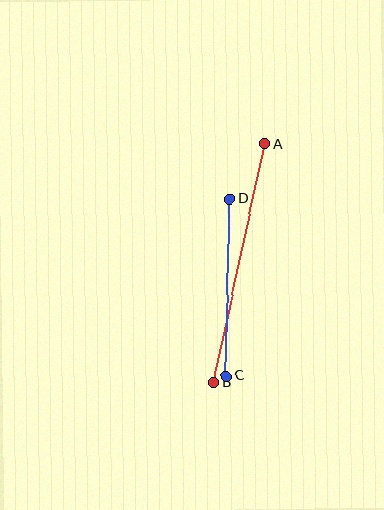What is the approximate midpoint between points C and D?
The midpoint is at approximately (228, 287) pixels.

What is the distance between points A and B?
The distance is approximately 244 pixels.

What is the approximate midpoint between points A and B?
The midpoint is at approximately (239, 263) pixels.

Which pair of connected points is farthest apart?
Points A and B are farthest apart.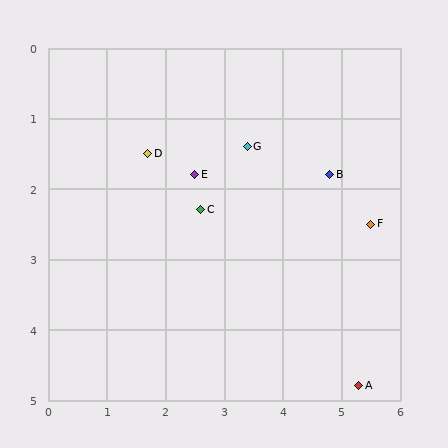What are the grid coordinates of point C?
Point C is at approximately (2.6, 2.3).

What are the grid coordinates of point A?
Point A is at approximately (5.3, 4.8).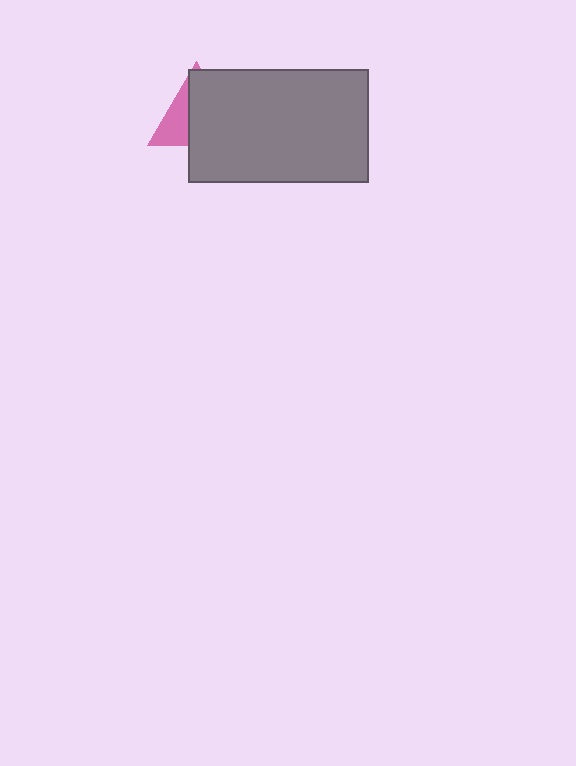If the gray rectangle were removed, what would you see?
You would see the complete pink triangle.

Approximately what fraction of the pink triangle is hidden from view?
Roughly 65% of the pink triangle is hidden behind the gray rectangle.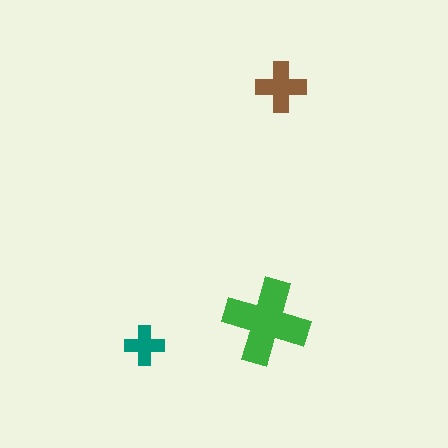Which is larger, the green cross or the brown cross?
The green one.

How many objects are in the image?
There are 3 objects in the image.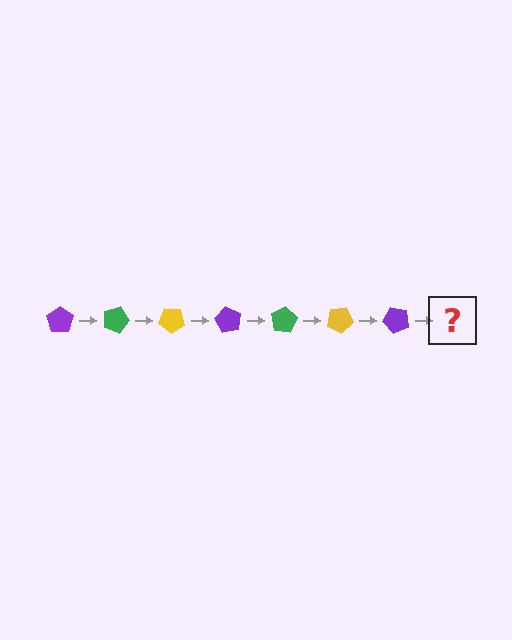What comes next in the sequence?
The next element should be a green pentagon, rotated 140 degrees from the start.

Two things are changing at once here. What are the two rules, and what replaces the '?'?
The two rules are that it rotates 20 degrees each step and the color cycles through purple, green, and yellow. The '?' should be a green pentagon, rotated 140 degrees from the start.